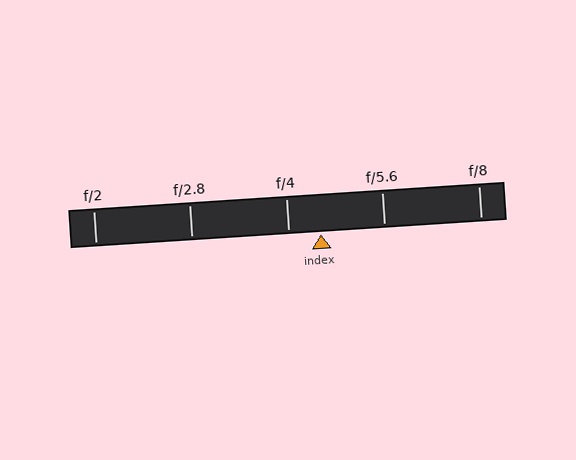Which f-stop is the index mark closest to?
The index mark is closest to f/4.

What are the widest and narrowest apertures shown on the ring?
The widest aperture shown is f/2 and the narrowest is f/8.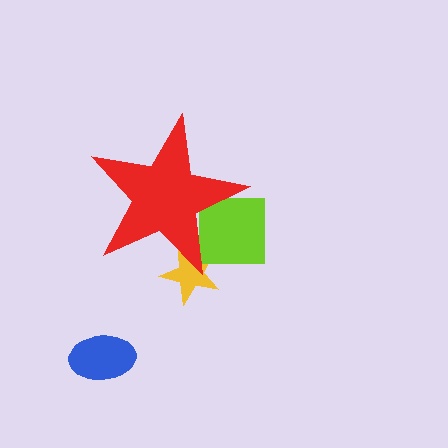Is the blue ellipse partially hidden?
No, the blue ellipse is fully visible.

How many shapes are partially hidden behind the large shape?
2 shapes are partially hidden.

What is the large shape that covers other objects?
A red star.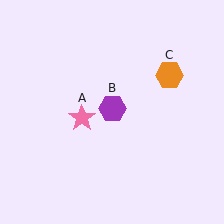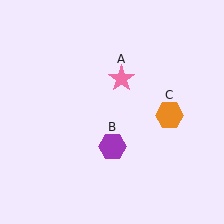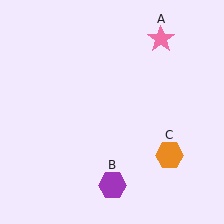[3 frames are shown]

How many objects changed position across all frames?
3 objects changed position: pink star (object A), purple hexagon (object B), orange hexagon (object C).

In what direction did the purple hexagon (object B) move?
The purple hexagon (object B) moved down.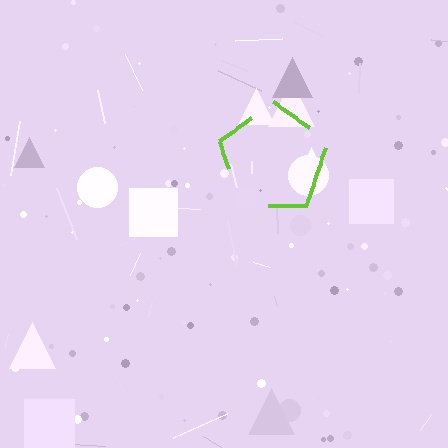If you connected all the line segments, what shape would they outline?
They would outline a pentagon.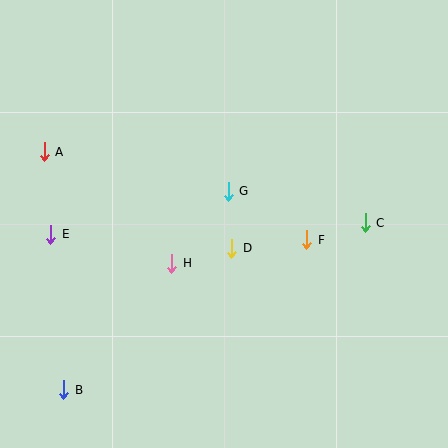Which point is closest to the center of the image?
Point D at (232, 248) is closest to the center.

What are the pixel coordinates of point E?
Point E is at (51, 234).